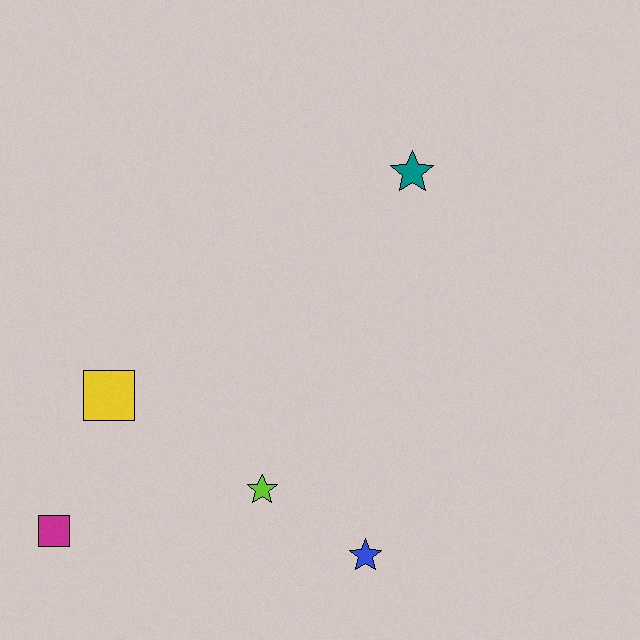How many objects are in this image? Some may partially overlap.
There are 5 objects.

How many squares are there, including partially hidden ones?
There are 2 squares.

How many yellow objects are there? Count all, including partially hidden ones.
There is 1 yellow object.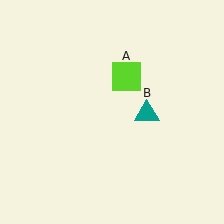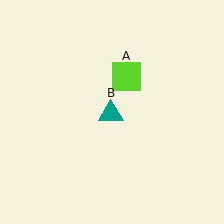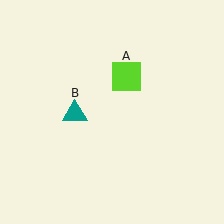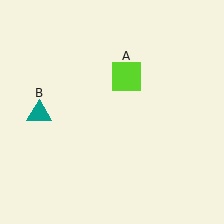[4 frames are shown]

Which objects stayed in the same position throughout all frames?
Lime square (object A) remained stationary.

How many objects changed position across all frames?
1 object changed position: teal triangle (object B).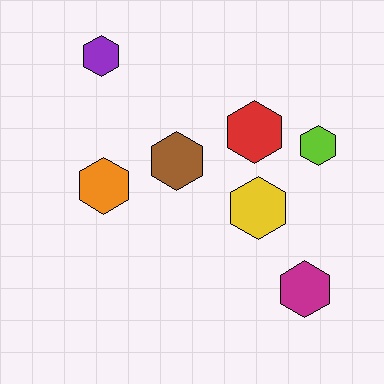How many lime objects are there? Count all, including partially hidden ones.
There is 1 lime object.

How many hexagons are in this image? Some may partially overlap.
There are 7 hexagons.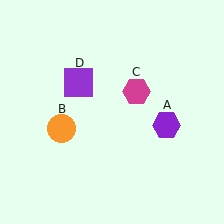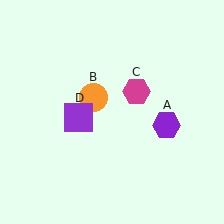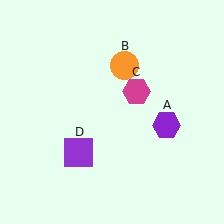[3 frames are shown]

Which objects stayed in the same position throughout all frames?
Purple hexagon (object A) and magenta hexagon (object C) remained stationary.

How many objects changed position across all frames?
2 objects changed position: orange circle (object B), purple square (object D).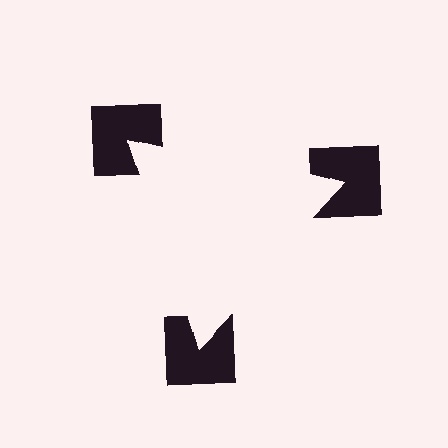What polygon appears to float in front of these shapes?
An illusory triangle — its edges are inferred from the aligned wedge cuts in the notched squares, not physically drawn.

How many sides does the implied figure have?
3 sides.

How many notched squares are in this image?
There are 3 — one at each vertex of the illusory triangle.